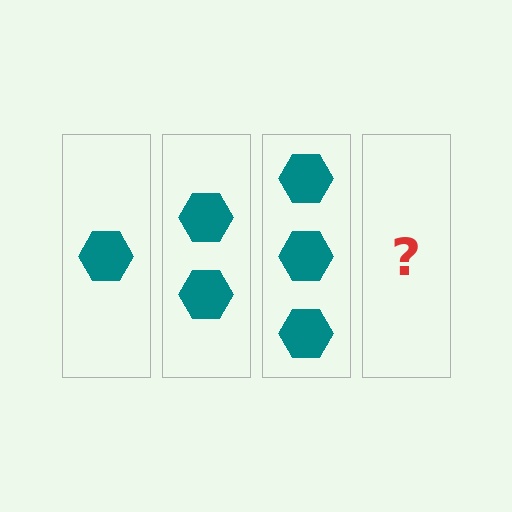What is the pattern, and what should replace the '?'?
The pattern is that each step adds one more hexagon. The '?' should be 4 hexagons.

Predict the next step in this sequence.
The next step is 4 hexagons.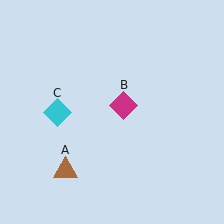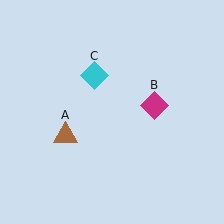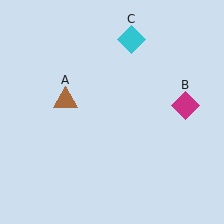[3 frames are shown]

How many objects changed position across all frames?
3 objects changed position: brown triangle (object A), magenta diamond (object B), cyan diamond (object C).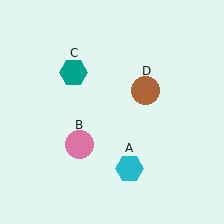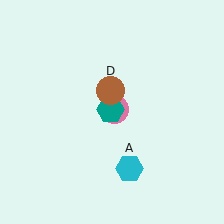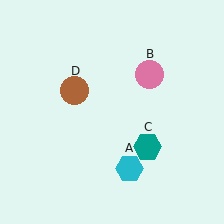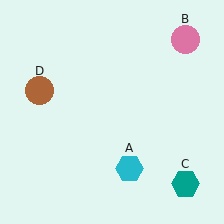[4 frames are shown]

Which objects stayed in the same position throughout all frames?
Cyan hexagon (object A) remained stationary.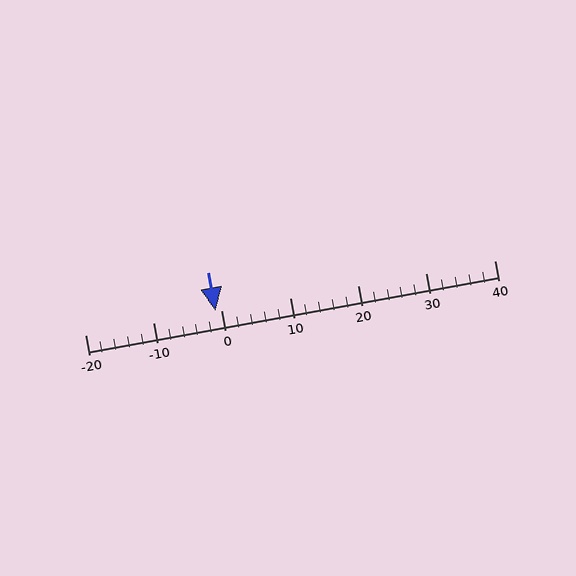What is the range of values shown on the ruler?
The ruler shows values from -20 to 40.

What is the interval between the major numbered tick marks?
The major tick marks are spaced 10 units apart.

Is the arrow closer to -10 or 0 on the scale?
The arrow is closer to 0.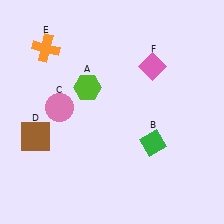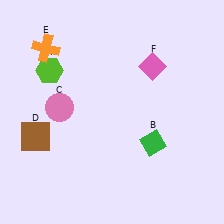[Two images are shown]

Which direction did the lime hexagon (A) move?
The lime hexagon (A) moved left.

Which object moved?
The lime hexagon (A) moved left.